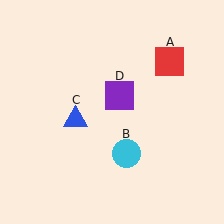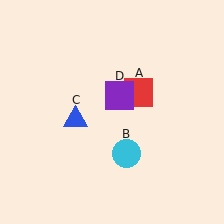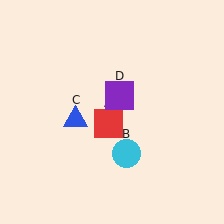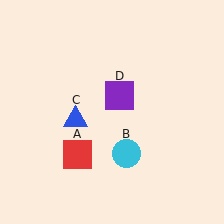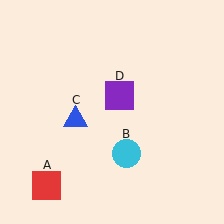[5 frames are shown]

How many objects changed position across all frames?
1 object changed position: red square (object A).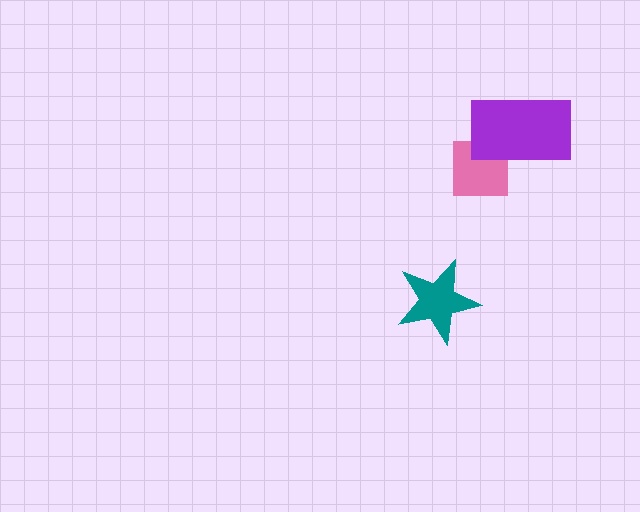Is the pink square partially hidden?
Yes, it is partially covered by another shape.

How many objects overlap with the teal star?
0 objects overlap with the teal star.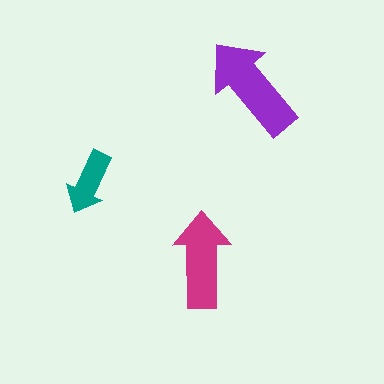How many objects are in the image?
There are 3 objects in the image.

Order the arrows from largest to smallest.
the purple one, the magenta one, the teal one.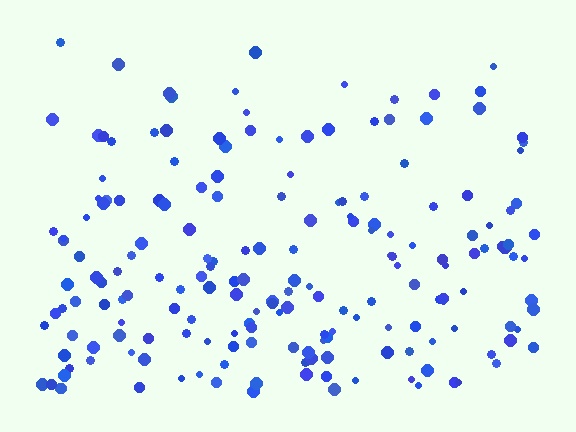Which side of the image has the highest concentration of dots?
The bottom.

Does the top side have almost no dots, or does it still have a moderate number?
Still a moderate number, just noticeably fewer than the bottom.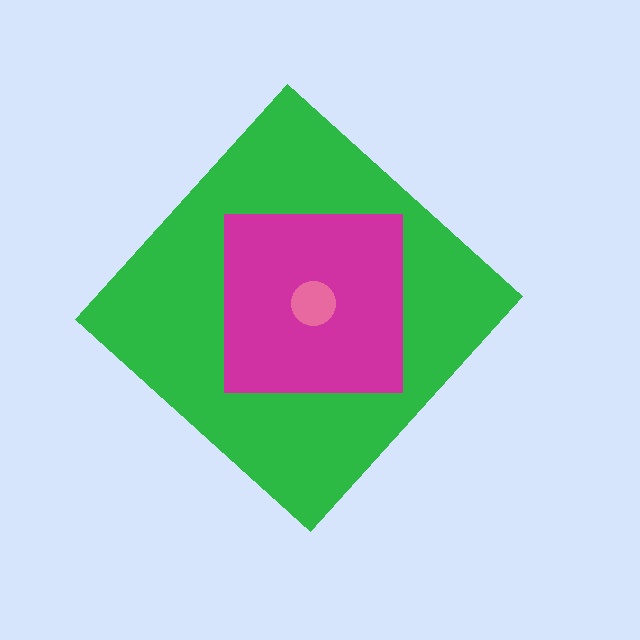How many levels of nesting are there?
3.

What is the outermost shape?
The green diamond.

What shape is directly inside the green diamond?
The magenta square.